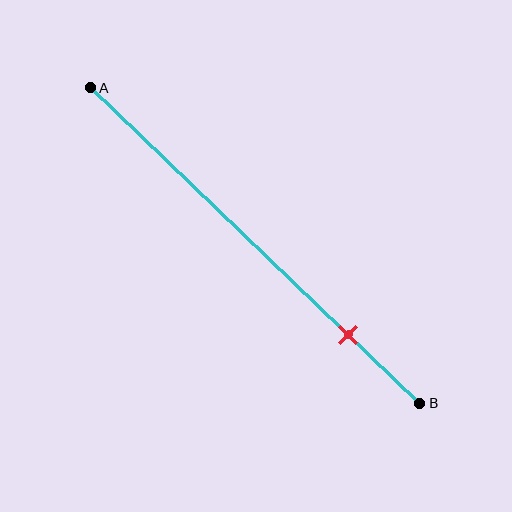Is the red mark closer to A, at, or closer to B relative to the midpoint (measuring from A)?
The red mark is closer to point B than the midpoint of segment AB.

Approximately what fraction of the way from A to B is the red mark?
The red mark is approximately 80% of the way from A to B.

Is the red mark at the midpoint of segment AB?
No, the mark is at about 80% from A, not at the 50% midpoint.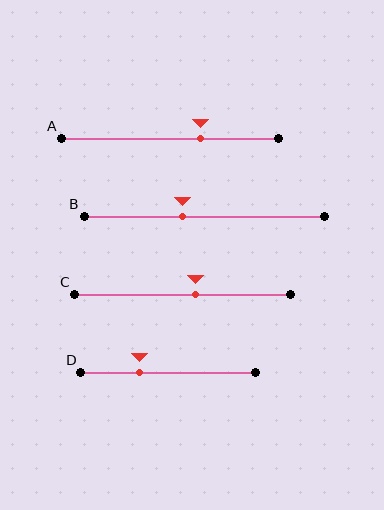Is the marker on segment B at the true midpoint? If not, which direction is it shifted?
No, the marker on segment B is shifted to the left by about 9% of the segment length.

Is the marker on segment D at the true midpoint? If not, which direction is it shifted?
No, the marker on segment D is shifted to the left by about 16% of the segment length.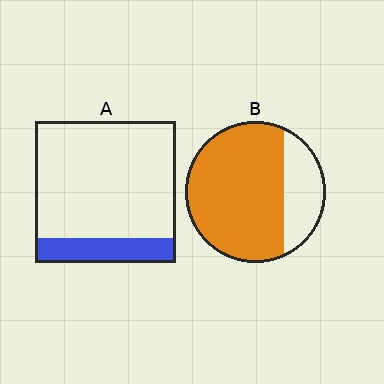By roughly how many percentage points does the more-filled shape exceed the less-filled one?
By roughly 55 percentage points (B over A).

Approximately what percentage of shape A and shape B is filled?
A is approximately 20% and B is approximately 75%.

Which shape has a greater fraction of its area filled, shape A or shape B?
Shape B.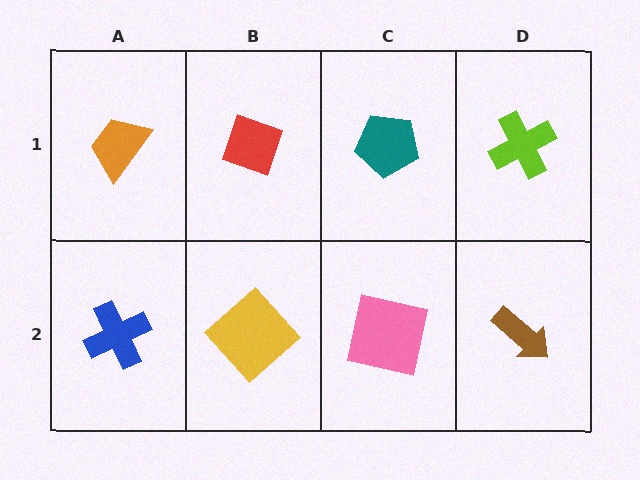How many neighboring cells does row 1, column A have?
2.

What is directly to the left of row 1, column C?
A red diamond.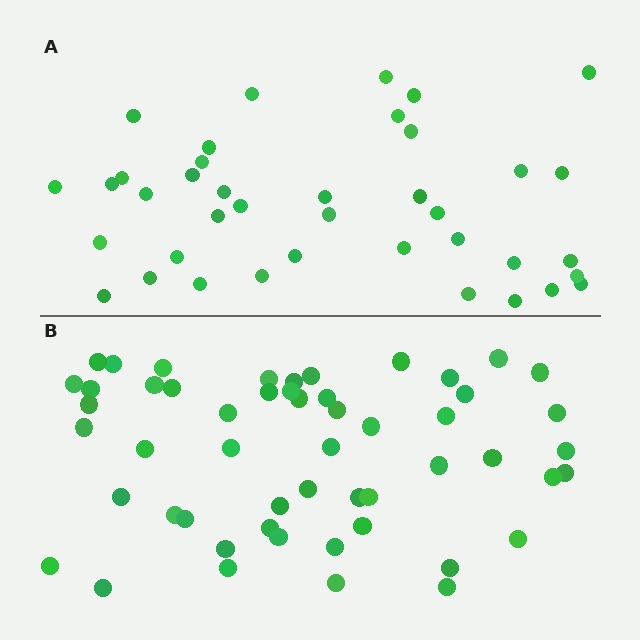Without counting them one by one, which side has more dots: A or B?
Region B (the bottom region) has more dots.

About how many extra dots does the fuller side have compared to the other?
Region B has approximately 15 more dots than region A.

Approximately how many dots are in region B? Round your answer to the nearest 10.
About 50 dots. (The exact count is 53, which rounds to 50.)